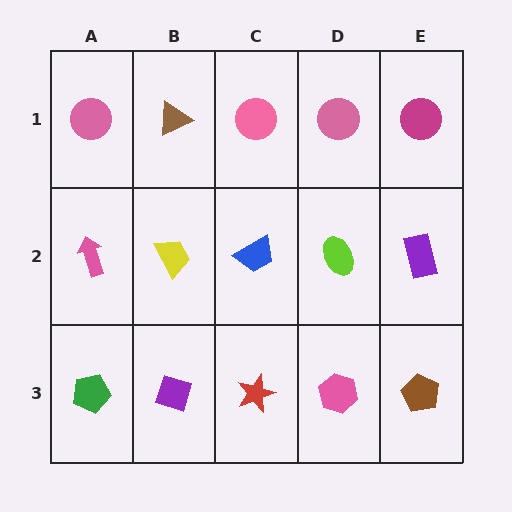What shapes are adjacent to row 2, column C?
A pink circle (row 1, column C), a red star (row 3, column C), a yellow trapezoid (row 2, column B), a lime ellipse (row 2, column D).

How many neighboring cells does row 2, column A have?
3.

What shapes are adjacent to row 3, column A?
A pink arrow (row 2, column A), a purple diamond (row 3, column B).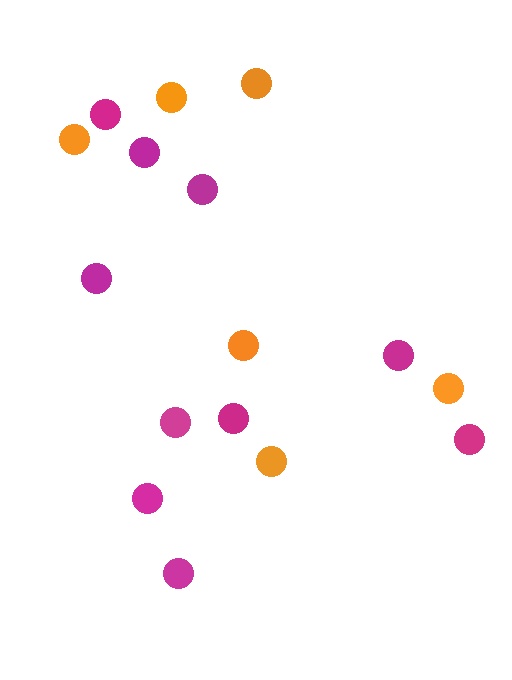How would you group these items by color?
There are 2 groups: one group of orange circles (6) and one group of magenta circles (10).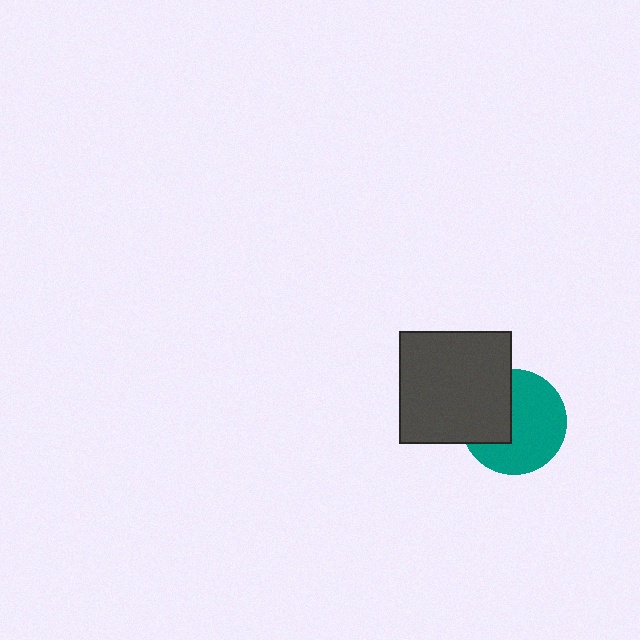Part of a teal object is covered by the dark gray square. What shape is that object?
It is a circle.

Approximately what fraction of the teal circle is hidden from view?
Roughly 35% of the teal circle is hidden behind the dark gray square.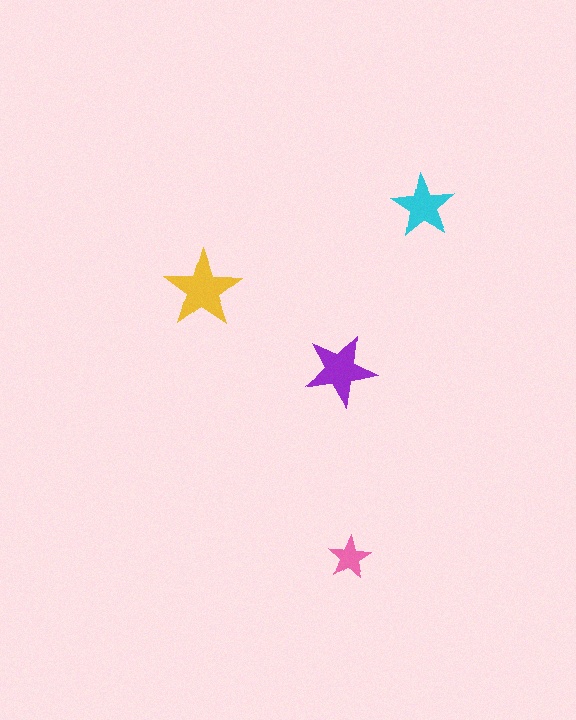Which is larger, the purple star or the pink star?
The purple one.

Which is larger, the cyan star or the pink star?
The cyan one.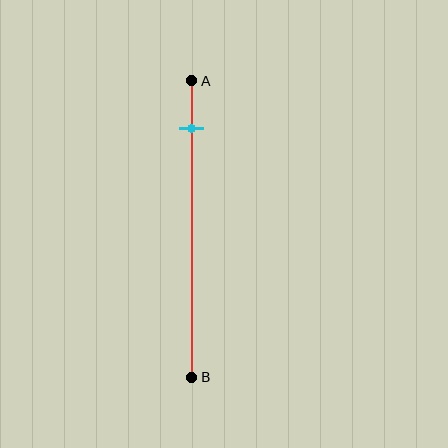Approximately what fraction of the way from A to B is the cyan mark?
The cyan mark is approximately 15% of the way from A to B.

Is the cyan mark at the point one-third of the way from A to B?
No, the mark is at about 15% from A, not at the 33% one-third point.